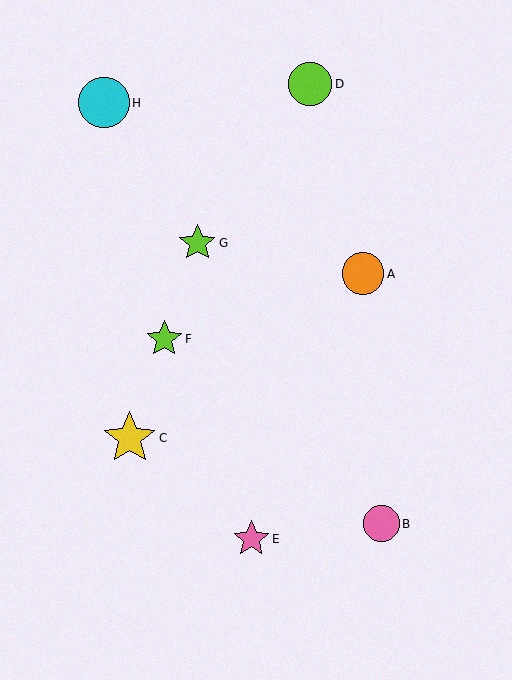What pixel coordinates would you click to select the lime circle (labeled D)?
Click at (310, 84) to select the lime circle D.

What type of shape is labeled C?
Shape C is a yellow star.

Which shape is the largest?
The yellow star (labeled C) is the largest.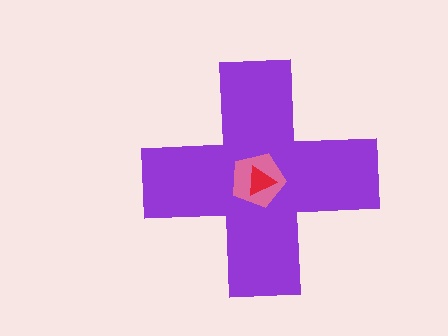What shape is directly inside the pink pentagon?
The red triangle.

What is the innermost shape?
The red triangle.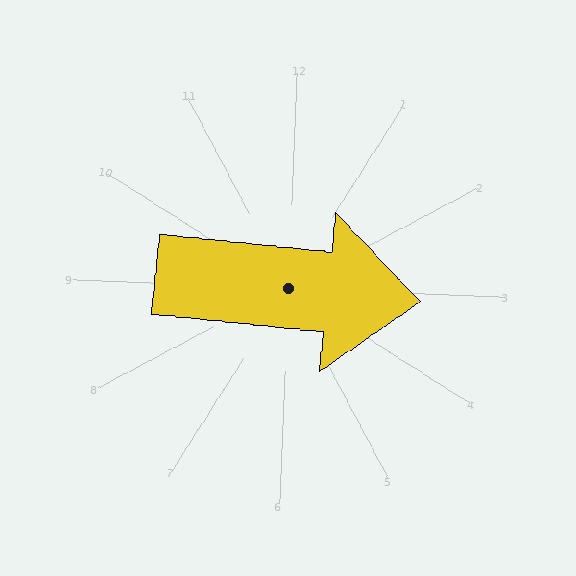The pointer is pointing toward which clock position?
Roughly 3 o'clock.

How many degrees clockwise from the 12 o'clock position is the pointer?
Approximately 94 degrees.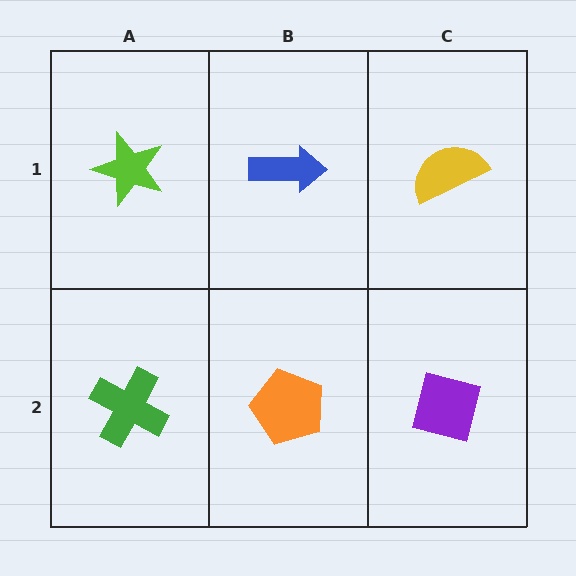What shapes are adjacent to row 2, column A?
A lime star (row 1, column A), an orange pentagon (row 2, column B).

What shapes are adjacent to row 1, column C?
A purple square (row 2, column C), a blue arrow (row 1, column B).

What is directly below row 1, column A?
A green cross.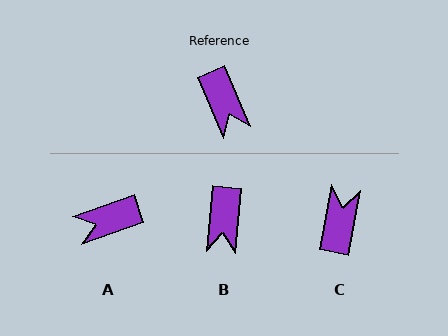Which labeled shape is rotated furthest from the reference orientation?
C, about 145 degrees away.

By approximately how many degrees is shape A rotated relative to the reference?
Approximately 94 degrees clockwise.